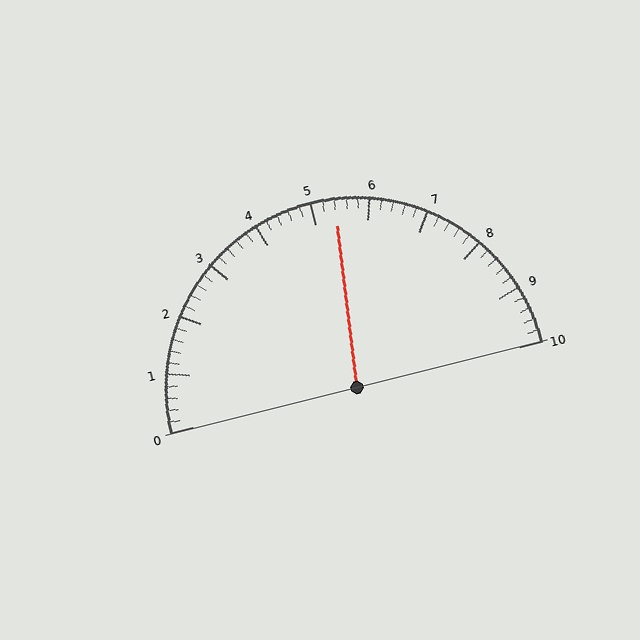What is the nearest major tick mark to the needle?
The nearest major tick mark is 5.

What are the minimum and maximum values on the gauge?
The gauge ranges from 0 to 10.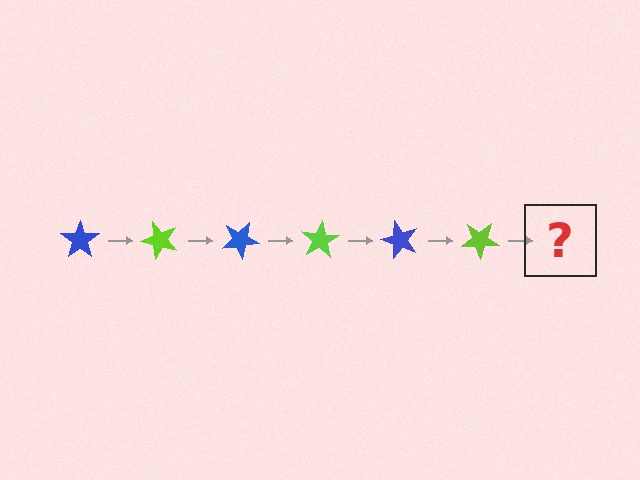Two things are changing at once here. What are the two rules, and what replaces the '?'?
The two rules are that it rotates 50 degrees each step and the color cycles through blue and lime. The '?' should be a blue star, rotated 300 degrees from the start.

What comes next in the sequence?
The next element should be a blue star, rotated 300 degrees from the start.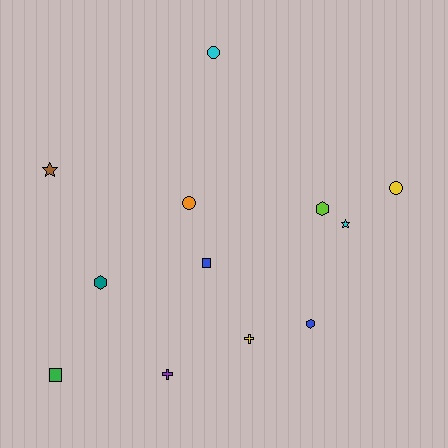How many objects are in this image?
There are 12 objects.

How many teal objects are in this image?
There is 1 teal object.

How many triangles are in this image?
There are no triangles.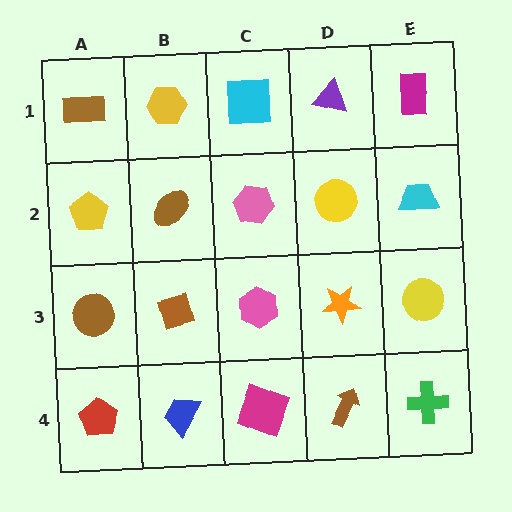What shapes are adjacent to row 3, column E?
A cyan trapezoid (row 2, column E), a green cross (row 4, column E), an orange star (row 3, column D).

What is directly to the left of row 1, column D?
A cyan square.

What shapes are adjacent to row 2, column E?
A magenta rectangle (row 1, column E), a yellow circle (row 3, column E), a yellow circle (row 2, column D).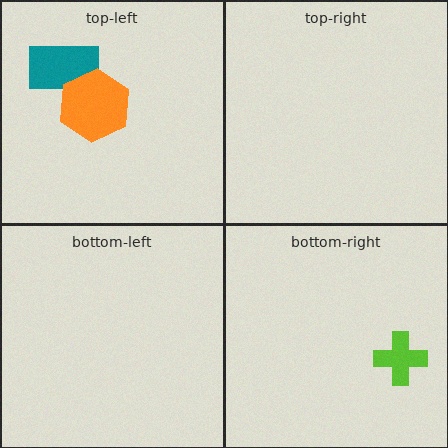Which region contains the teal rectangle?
The top-left region.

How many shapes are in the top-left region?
2.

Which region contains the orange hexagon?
The top-left region.